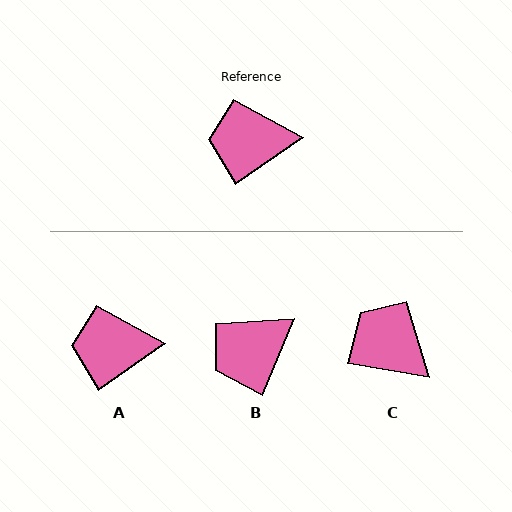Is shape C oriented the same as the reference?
No, it is off by about 45 degrees.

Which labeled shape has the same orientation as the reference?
A.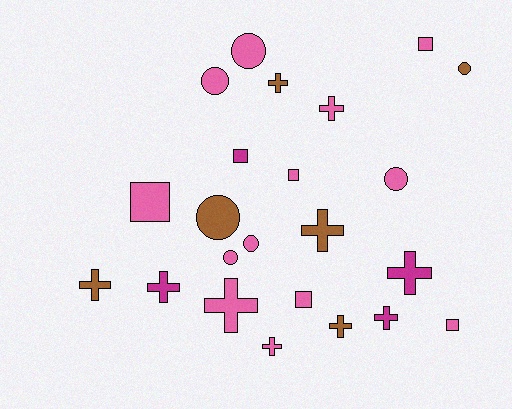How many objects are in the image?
There are 23 objects.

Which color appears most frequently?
Pink, with 13 objects.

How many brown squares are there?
There are no brown squares.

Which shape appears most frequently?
Cross, with 10 objects.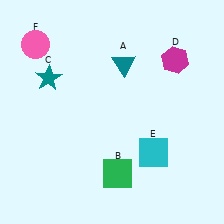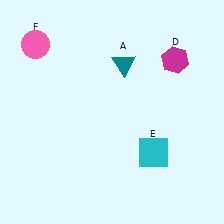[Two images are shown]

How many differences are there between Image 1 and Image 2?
There are 2 differences between the two images.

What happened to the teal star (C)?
The teal star (C) was removed in Image 2. It was in the top-left area of Image 1.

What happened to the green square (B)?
The green square (B) was removed in Image 2. It was in the bottom-right area of Image 1.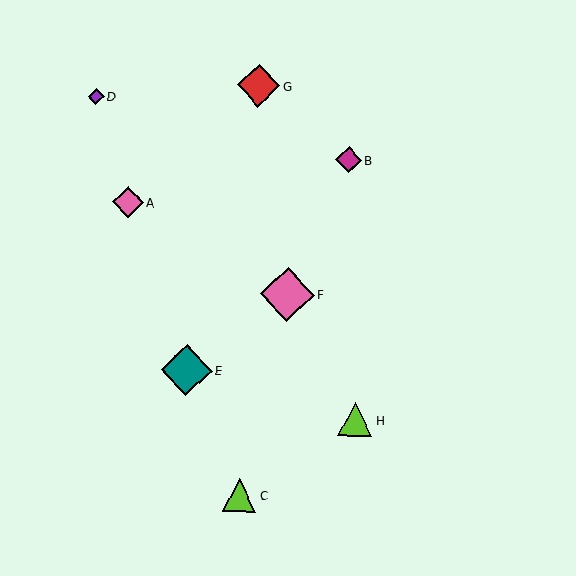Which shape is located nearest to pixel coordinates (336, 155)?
The magenta diamond (labeled B) at (349, 160) is nearest to that location.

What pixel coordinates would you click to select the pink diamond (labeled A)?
Click at (128, 202) to select the pink diamond A.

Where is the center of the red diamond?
The center of the red diamond is at (259, 85).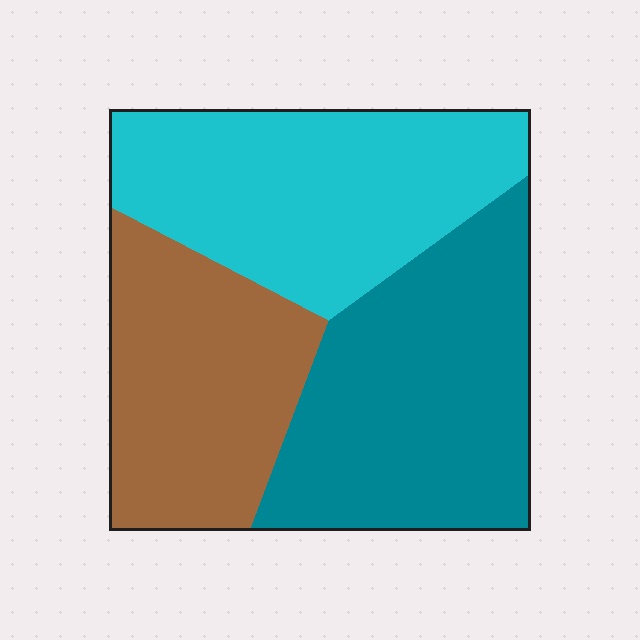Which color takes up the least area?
Brown, at roughly 30%.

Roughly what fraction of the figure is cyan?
Cyan covers around 35% of the figure.